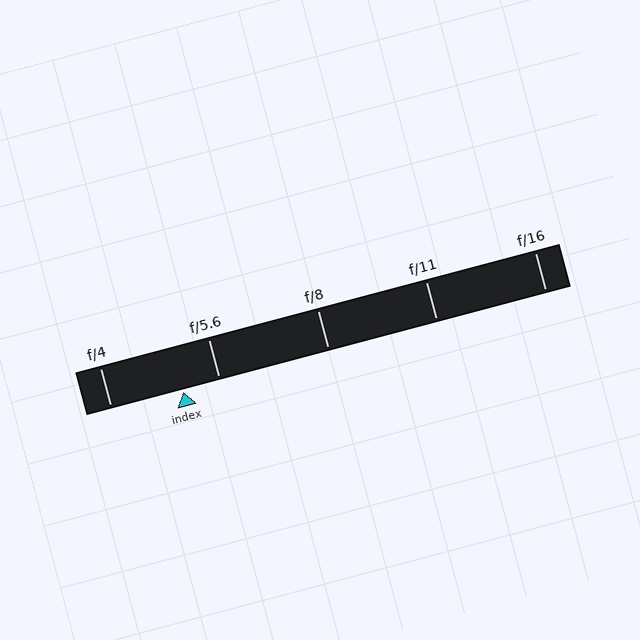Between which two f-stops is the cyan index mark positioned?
The index mark is between f/4 and f/5.6.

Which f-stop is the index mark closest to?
The index mark is closest to f/5.6.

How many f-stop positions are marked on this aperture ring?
There are 5 f-stop positions marked.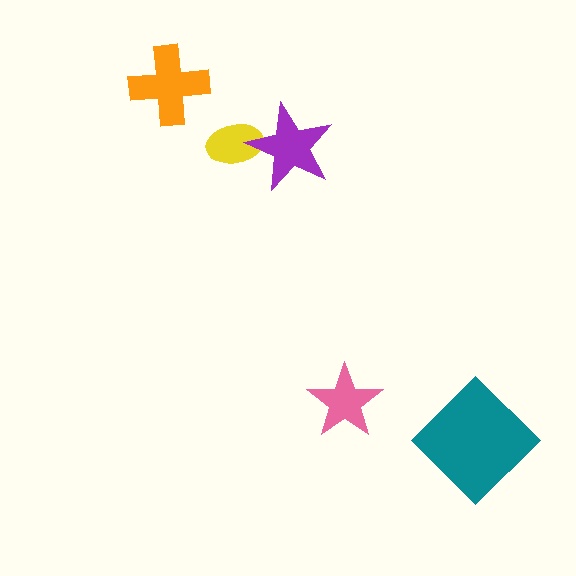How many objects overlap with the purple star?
1 object overlaps with the purple star.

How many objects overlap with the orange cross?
0 objects overlap with the orange cross.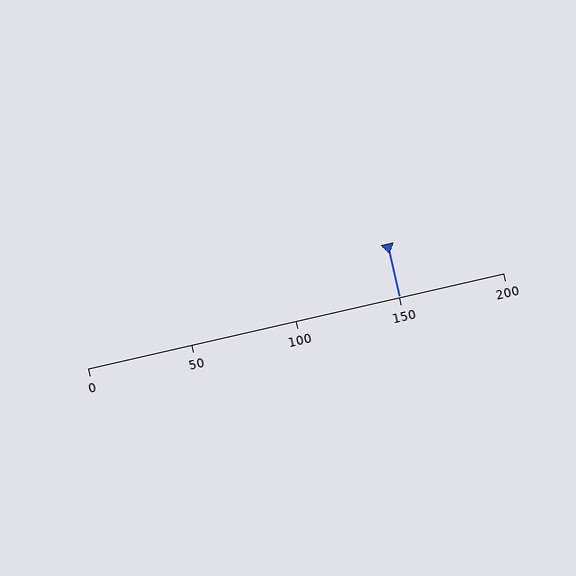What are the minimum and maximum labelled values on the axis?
The axis runs from 0 to 200.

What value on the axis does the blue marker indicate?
The marker indicates approximately 150.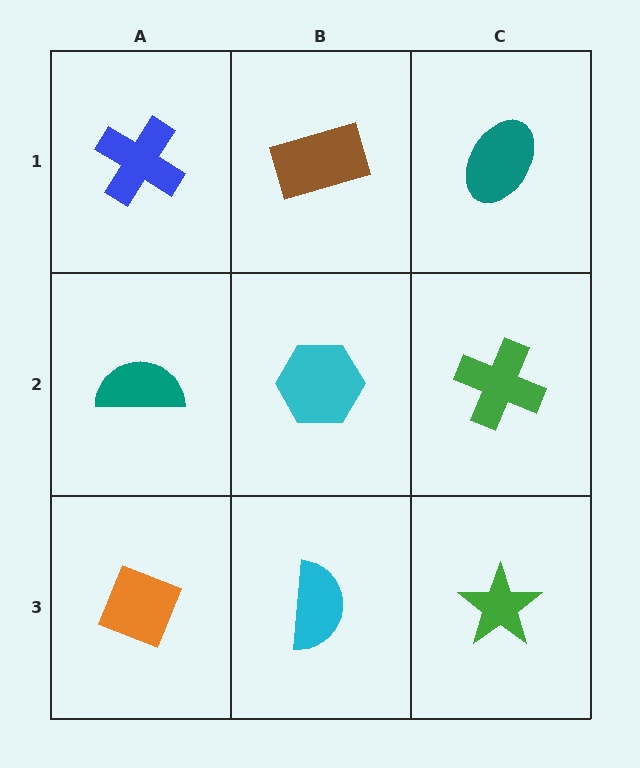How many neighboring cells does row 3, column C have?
2.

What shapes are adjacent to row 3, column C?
A green cross (row 2, column C), a cyan semicircle (row 3, column B).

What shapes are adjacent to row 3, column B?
A cyan hexagon (row 2, column B), an orange diamond (row 3, column A), a green star (row 3, column C).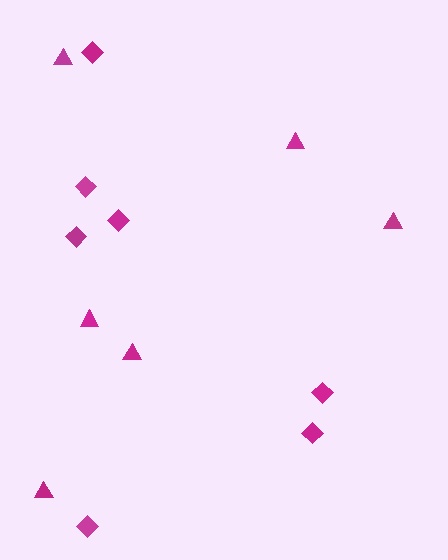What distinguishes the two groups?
There are 2 groups: one group of diamonds (7) and one group of triangles (6).